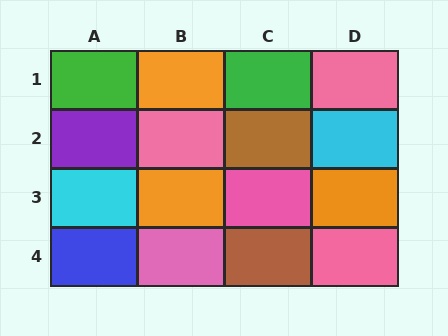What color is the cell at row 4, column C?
Brown.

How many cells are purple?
1 cell is purple.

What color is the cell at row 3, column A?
Cyan.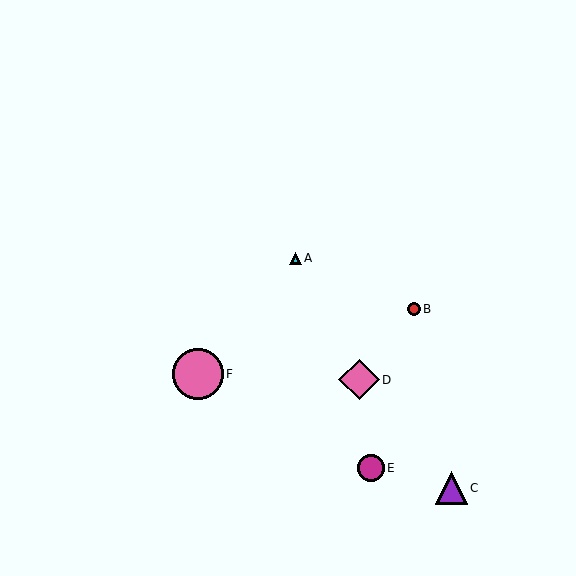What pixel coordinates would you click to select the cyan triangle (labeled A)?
Click at (295, 258) to select the cyan triangle A.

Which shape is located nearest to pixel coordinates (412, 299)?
The red circle (labeled B) at (414, 309) is nearest to that location.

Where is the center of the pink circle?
The center of the pink circle is at (198, 374).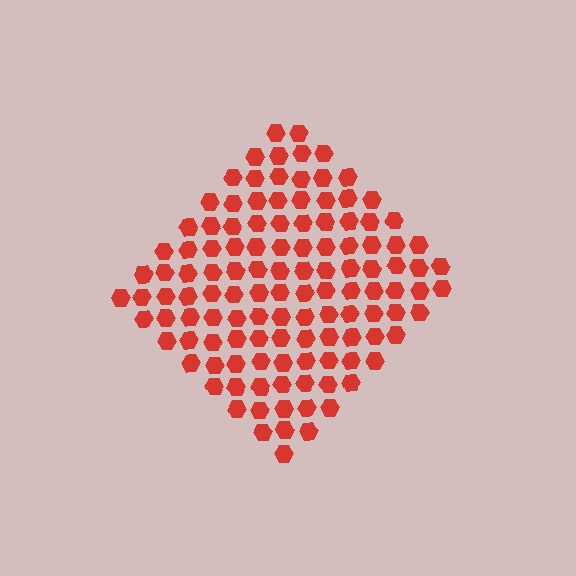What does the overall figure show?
The overall figure shows a diamond.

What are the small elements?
The small elements are hexagons.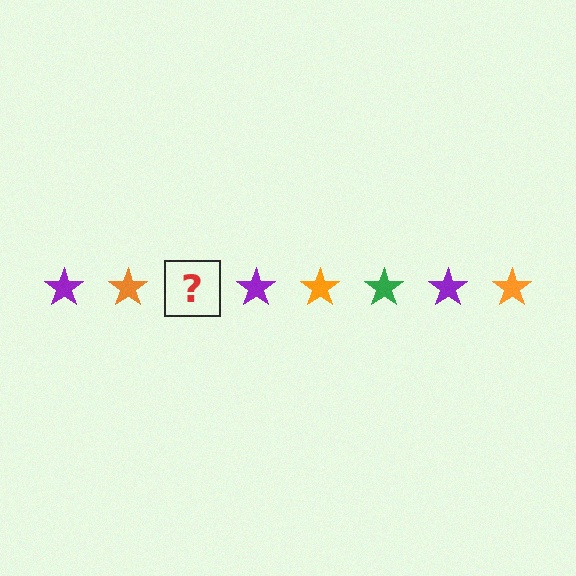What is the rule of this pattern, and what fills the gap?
The rule is that the pattern cycles through purple, orange, green stars. The gap should be filled with a green star.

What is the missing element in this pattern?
The missing element is a green star.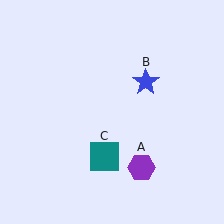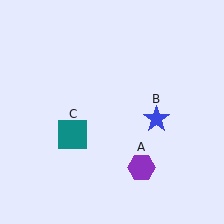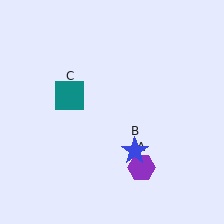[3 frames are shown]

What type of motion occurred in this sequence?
The blue star (object B), teal square (object C) rotated clockwise around the center of the scene.